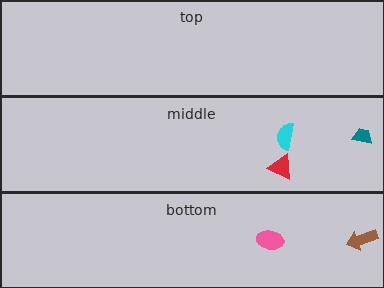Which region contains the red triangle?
The middle region.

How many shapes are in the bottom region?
2.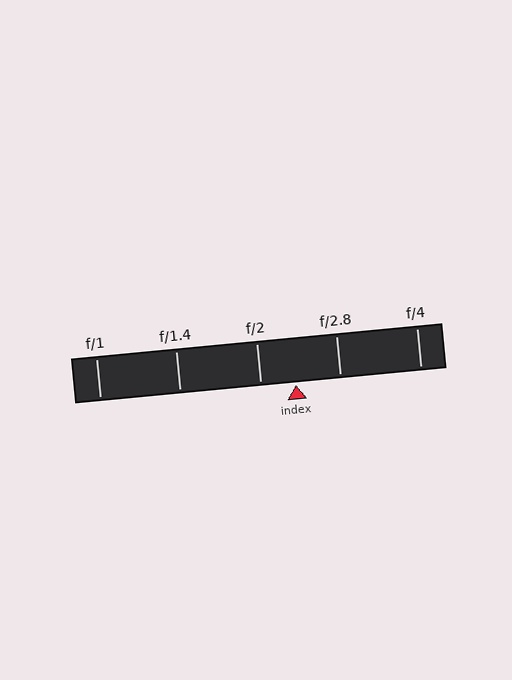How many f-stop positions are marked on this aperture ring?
There are 5 f-stop positions marked.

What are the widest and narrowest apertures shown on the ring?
The widest aperture shown is f/1 and the narrowest is f/4.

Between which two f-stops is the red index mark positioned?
The index mark is between f/2 and f/2.8.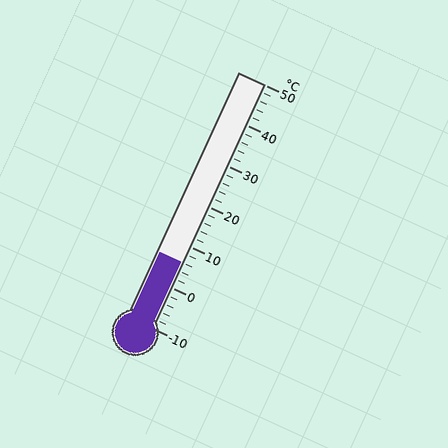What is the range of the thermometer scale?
The thermometer scale ranges from -10°C to 50°C.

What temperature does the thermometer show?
The thermometer shows approximately 6°C.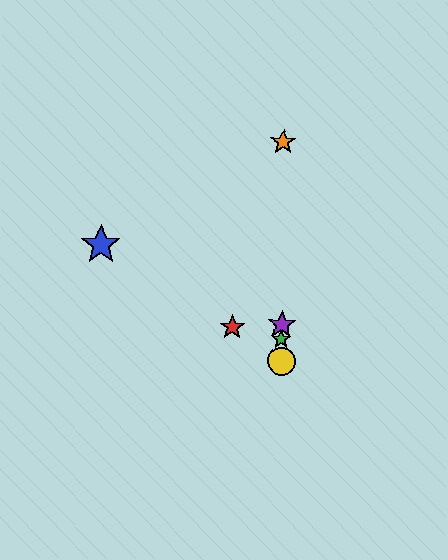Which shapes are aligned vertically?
The green star, the yellow circle, the purple star, the orange star are aligned vertically.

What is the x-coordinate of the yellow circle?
The yellow circle is at x≈281.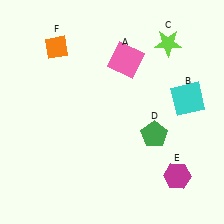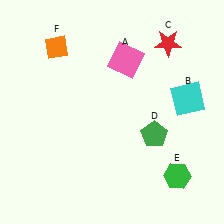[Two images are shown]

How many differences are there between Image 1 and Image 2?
There are 2 differences between the two images.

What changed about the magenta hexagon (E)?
In Image 1, E is magenta. In Image 2, it changed to green.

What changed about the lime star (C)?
In Image 1, C is lime. In Image 2, it changed to red.